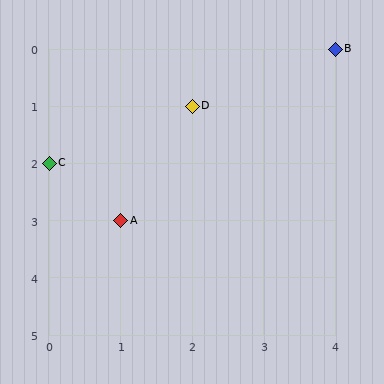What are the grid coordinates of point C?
Point C is at grid coordinates (0, 2).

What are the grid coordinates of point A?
Point A is at grid coordinates (1, 3).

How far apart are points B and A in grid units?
Points B and A are 3 columns and 3 rows apart (about 4.2 grid units diagonally).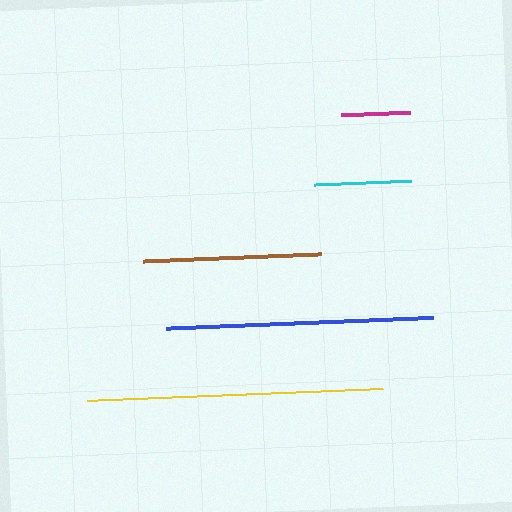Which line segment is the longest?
The yellow line is the longest at approximately 296 pixels.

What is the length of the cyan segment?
The cyan segment is approximately 97 pixels long.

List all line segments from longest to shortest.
From longest to shortest: yellow, blue, brown, cyan, magenta.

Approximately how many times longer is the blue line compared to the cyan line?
The blue line is approximately 2.7 times the length of the cyan line.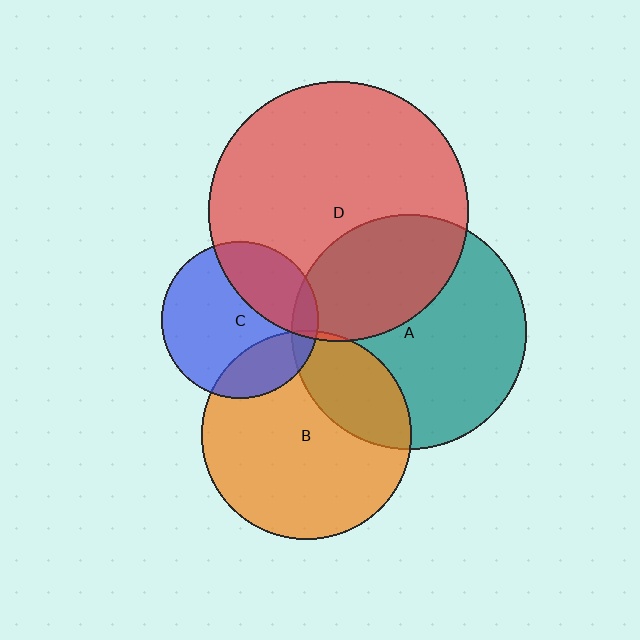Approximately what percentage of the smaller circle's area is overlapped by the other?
Approximately 35%.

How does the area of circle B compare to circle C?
Approximately 1.8 times.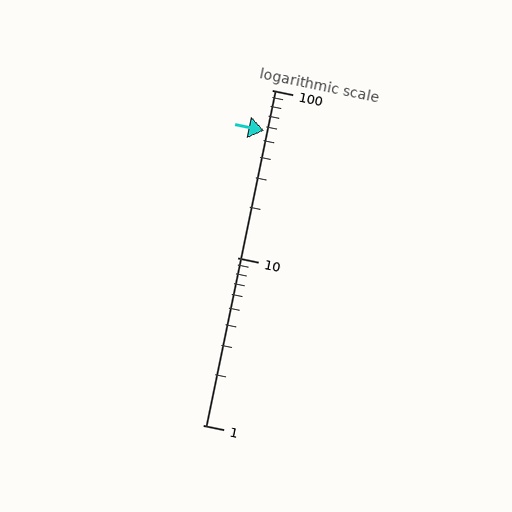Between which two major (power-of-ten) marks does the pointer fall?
The pointer is between 10 and 100.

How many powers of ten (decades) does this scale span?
The scale spans 2 decades, from 1 to 100.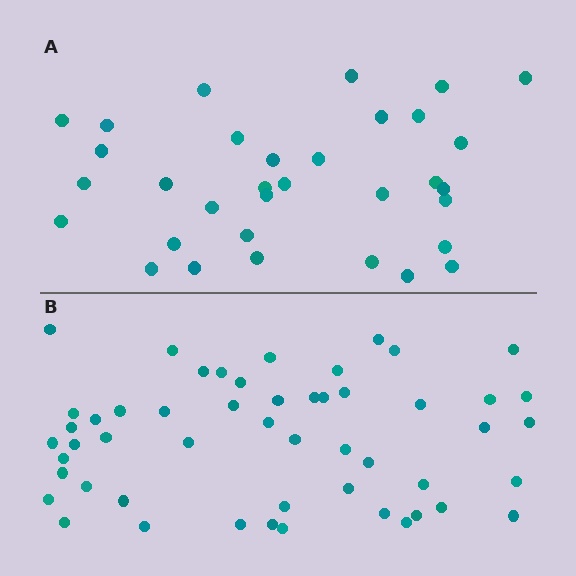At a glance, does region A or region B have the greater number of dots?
Region B (the bottom region) has more dots.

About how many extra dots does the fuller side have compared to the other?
Region B has approximately 20 more dots than region A.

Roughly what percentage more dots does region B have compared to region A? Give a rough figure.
About 60% more.